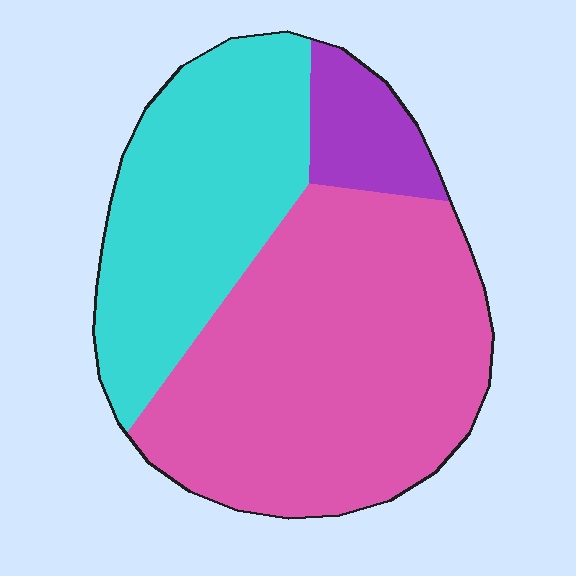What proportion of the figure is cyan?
Cyan covers about 35% of the figure.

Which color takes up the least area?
Purple, at roughly 10%.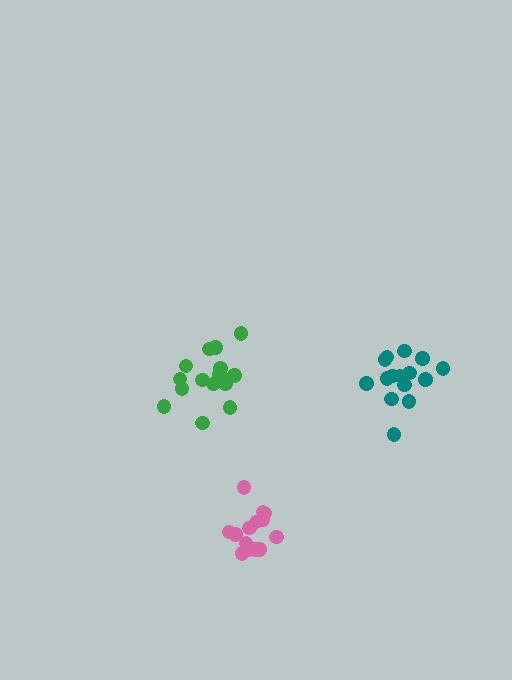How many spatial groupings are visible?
There are 3 spatial groupings.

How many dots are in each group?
Group 1: 14 dots, Group 2: 16 dots, Group 3: 15 dots (45 total).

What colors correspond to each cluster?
The clusters are colored: pink, green, teal.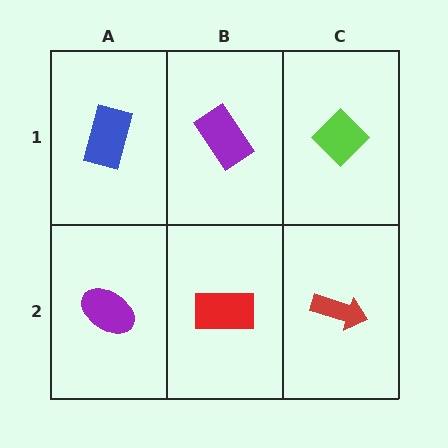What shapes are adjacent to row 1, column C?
A red arrow (row 2, column C), a purple rectangle (row 1, column B).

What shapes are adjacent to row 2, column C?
A lime diamond (row 1, column C), a red rectangle (row 2, column B).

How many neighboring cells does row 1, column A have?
2.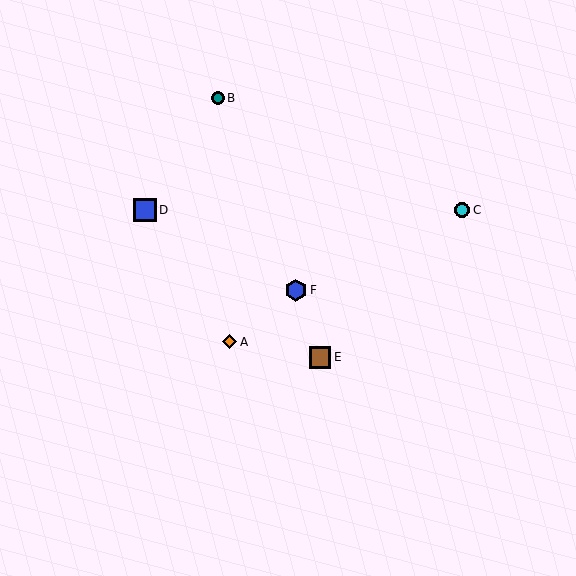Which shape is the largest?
The blue square (labeled D) is the largest.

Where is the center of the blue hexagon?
The center of the blue hexagon is at (296, 290).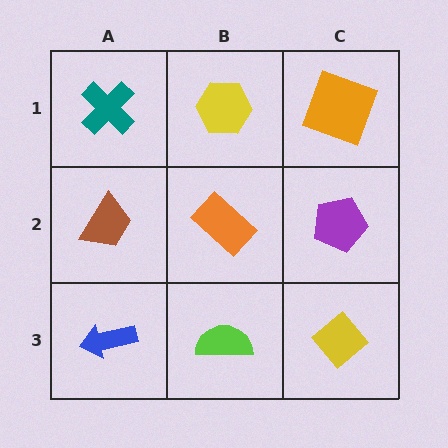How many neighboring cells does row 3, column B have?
3.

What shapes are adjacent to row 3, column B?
An orange rectangle (row 2, column B), a blue arrow (row 3, column A), a yellow diamond (row 3, column C).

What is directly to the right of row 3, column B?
A yellow diamond.